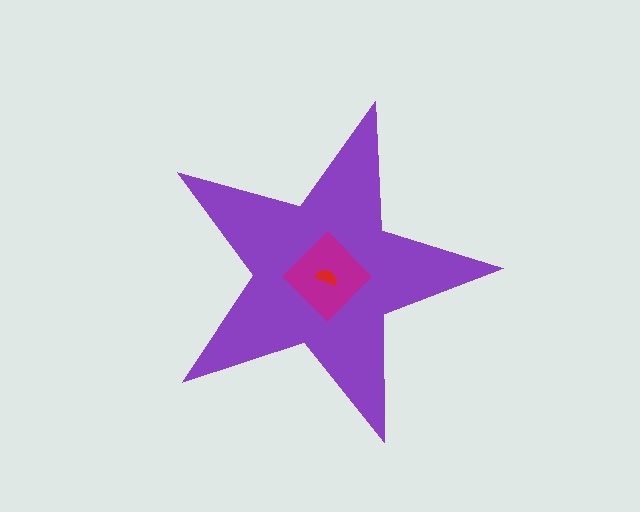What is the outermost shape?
The purple star.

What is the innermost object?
The red semicircle.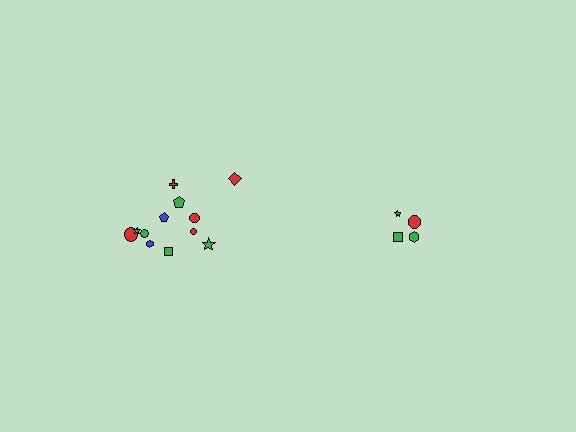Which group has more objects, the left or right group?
The left group.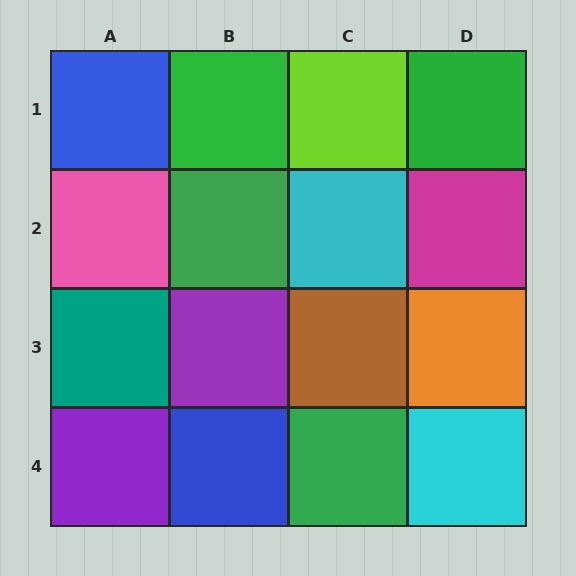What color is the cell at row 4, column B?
Blue.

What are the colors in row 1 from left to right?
Blue, green, lime, green.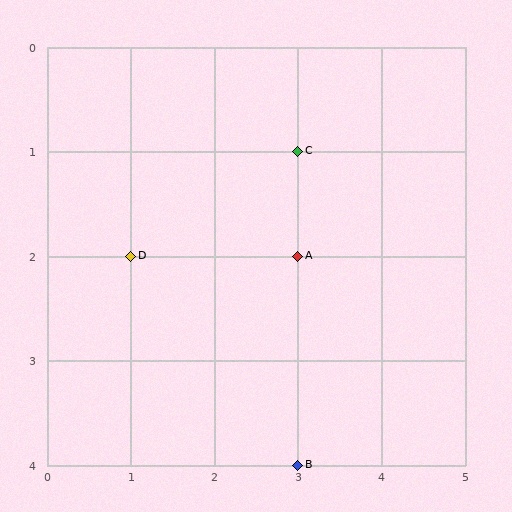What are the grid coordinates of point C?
Point C is at grid coordinates (3, 1).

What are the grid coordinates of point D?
Point D is at grid coordinates (1, 2).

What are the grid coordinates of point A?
Point A is at grid coordinates (3, 2).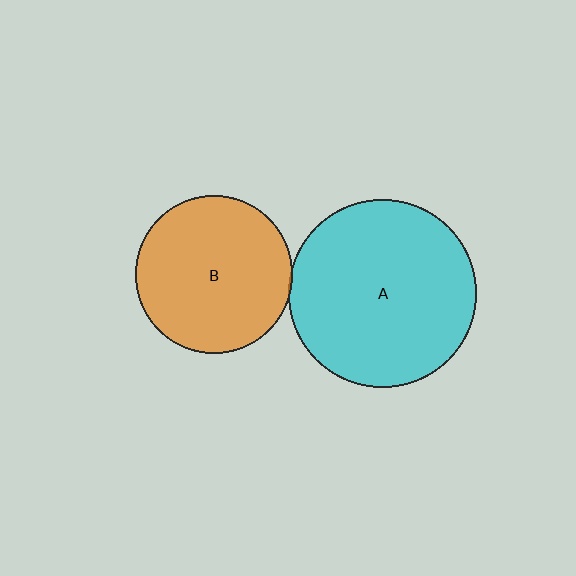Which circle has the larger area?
Circle A (cyan).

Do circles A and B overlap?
Yes.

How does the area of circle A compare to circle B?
Approximately 1.4 times.